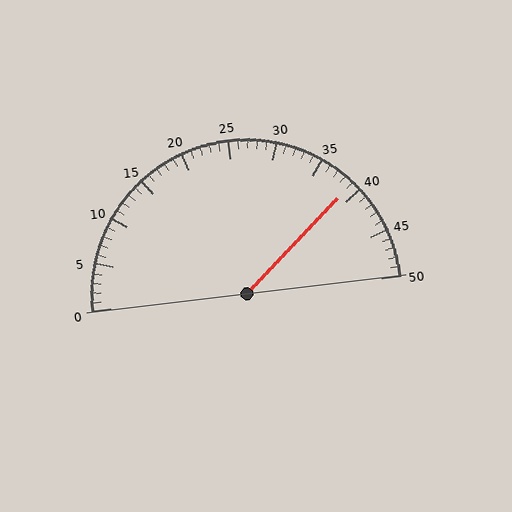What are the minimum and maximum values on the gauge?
The gauge ranges from 0 to 50.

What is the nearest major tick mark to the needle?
The nearest major tick mark is 40.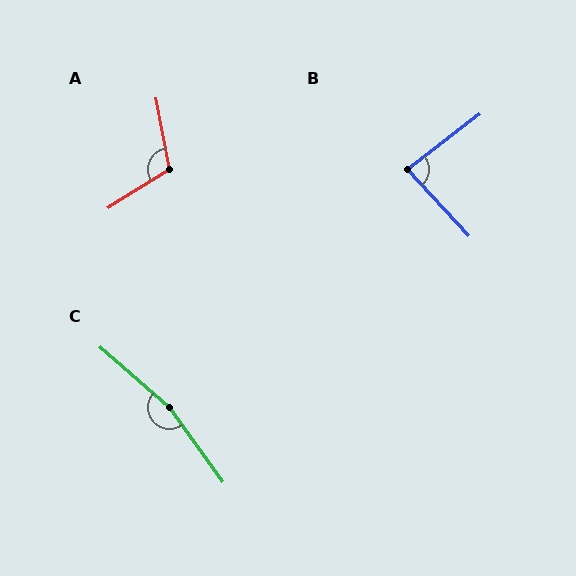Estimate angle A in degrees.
Approximately 111 degrees.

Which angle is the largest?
C, at approximately 167 degrees.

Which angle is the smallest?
B, at approximately 85 degrees.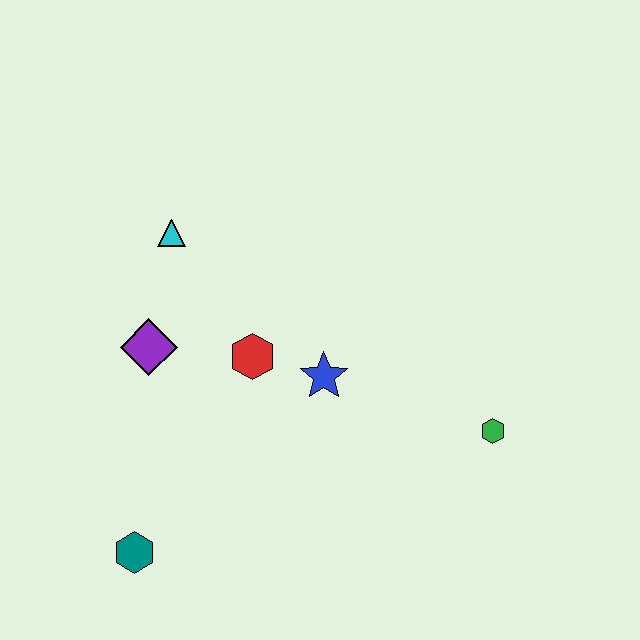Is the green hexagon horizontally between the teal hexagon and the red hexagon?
No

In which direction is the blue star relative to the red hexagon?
The blue star is to the right of the red hexagon.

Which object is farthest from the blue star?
The teal hexagon is farthest from the blue star.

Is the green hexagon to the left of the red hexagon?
No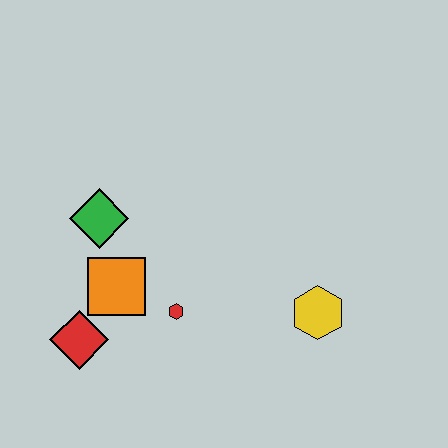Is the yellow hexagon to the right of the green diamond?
Yes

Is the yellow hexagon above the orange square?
No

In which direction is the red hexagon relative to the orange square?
The red hexagon is to the right of the orange square.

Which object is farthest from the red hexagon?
The yellow hexagon is farthest from the red hexagon.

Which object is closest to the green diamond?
The orange square is closest to the green diamond.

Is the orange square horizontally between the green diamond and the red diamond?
No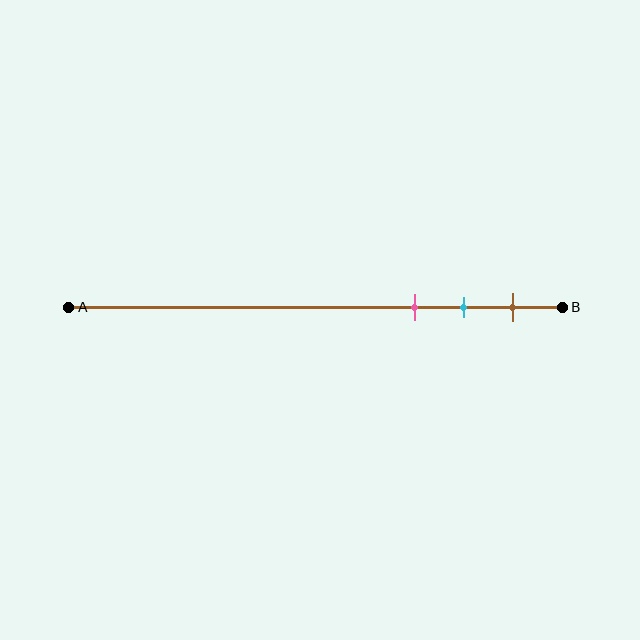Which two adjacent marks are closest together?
The cyan and brown marks are the closest adjacent pair.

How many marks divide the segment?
There are 3 marks dividing the segment.